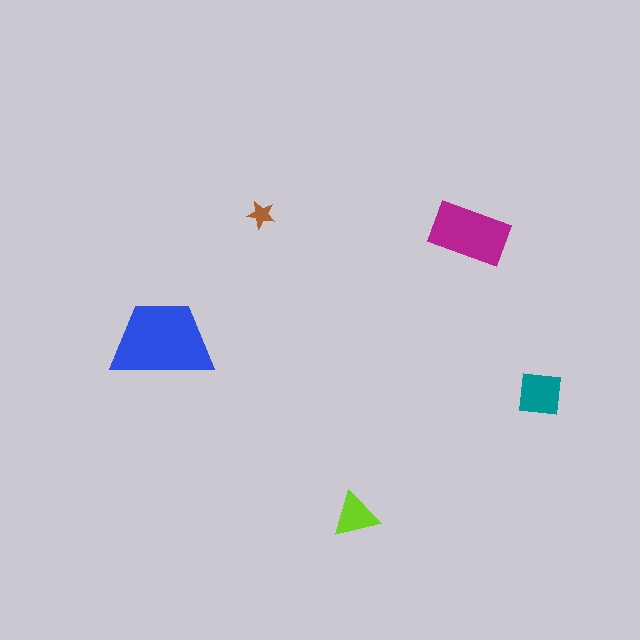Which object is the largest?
The blue trapezoid.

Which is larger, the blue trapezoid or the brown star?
The blue trapezoid.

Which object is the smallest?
The brown star.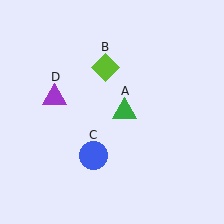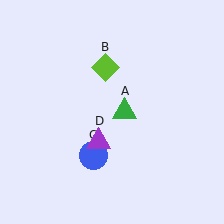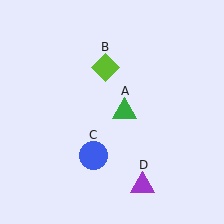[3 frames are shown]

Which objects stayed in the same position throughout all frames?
Green triangle (object A) and lime diamond (object B) and blue circle (object C) remained stationary.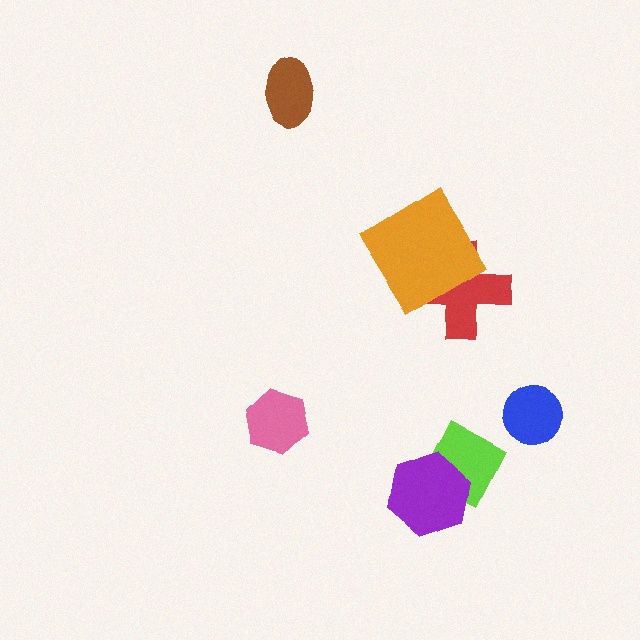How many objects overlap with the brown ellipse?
0 objects overlap with the brown ellipse.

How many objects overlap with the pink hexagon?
0 objects overlap with the pink hexagon.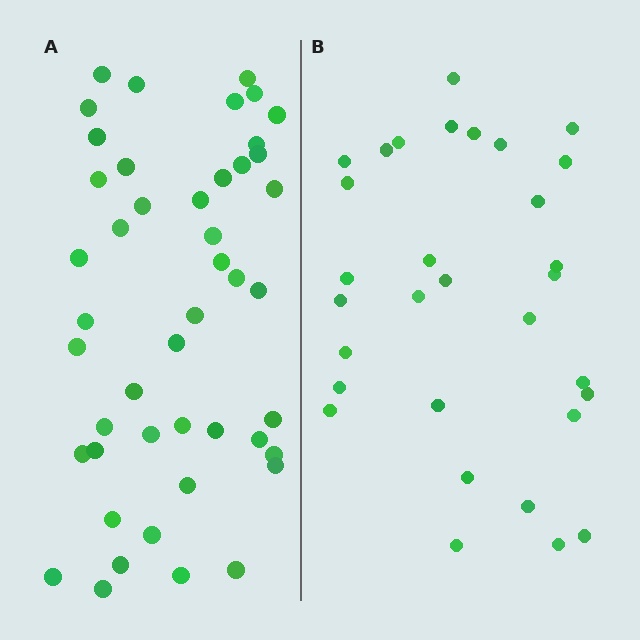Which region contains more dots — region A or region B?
Region A (the left region) has more dots.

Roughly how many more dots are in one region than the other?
Region A has approximately 15 more dots than region B.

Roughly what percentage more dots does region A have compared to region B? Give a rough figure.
About 50% more.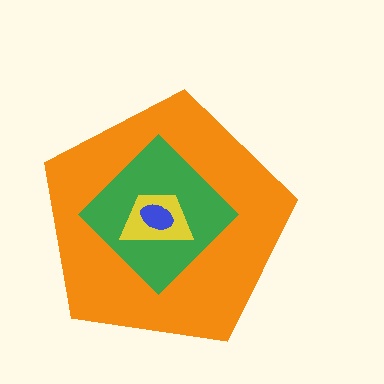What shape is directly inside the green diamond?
The yellow trapezoid.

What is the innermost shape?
The blue ellipse.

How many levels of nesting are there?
4.